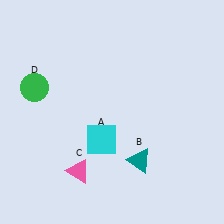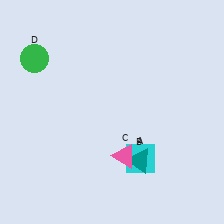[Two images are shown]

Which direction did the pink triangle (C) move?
The pink triangle (C) moved right.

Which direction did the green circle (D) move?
The green circle (D) moved up.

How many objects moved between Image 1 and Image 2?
3 objects moved between the two images.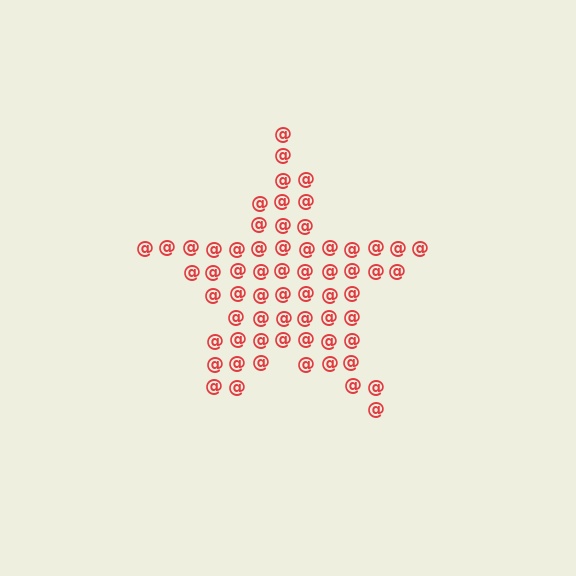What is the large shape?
The large shape is a star.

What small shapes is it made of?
It is made of small at signs.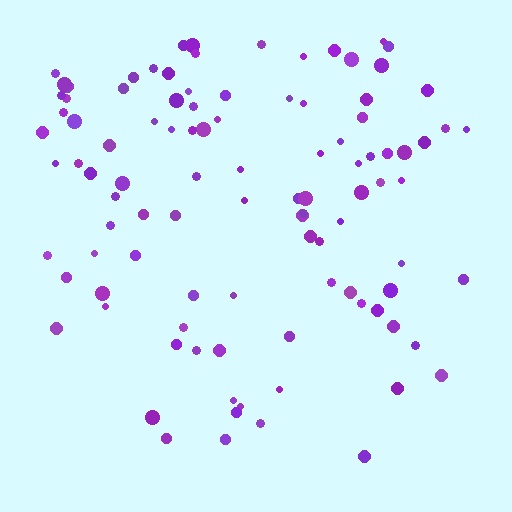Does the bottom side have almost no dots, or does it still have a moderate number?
Still a moderate number, just noticeably fewer than the top.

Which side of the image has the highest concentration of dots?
The top.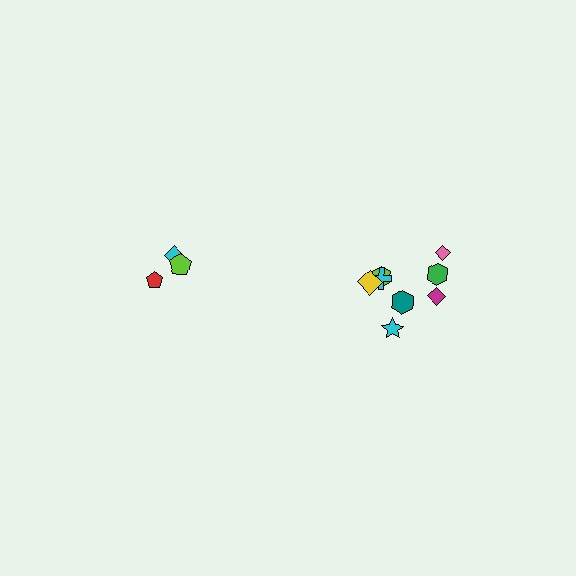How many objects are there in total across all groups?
There are 11 objects.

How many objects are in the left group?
There are 3 objects.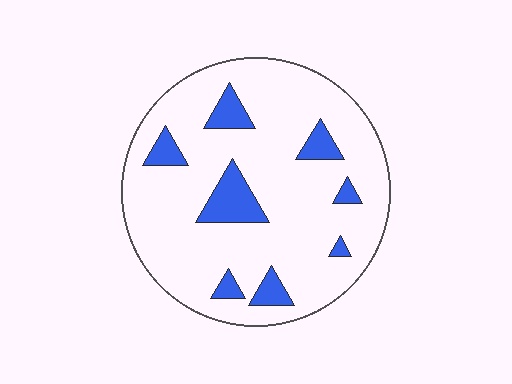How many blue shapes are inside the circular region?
8.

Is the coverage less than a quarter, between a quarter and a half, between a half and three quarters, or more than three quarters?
Less than a quarter.